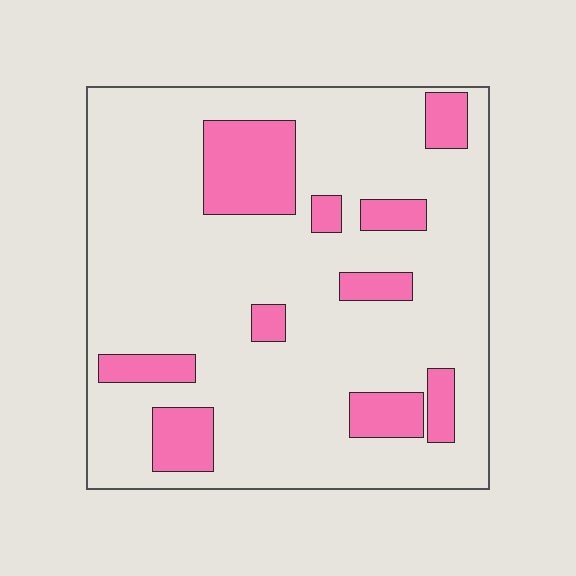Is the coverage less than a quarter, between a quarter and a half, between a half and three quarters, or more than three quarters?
Less than a quarter.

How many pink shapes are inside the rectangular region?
10.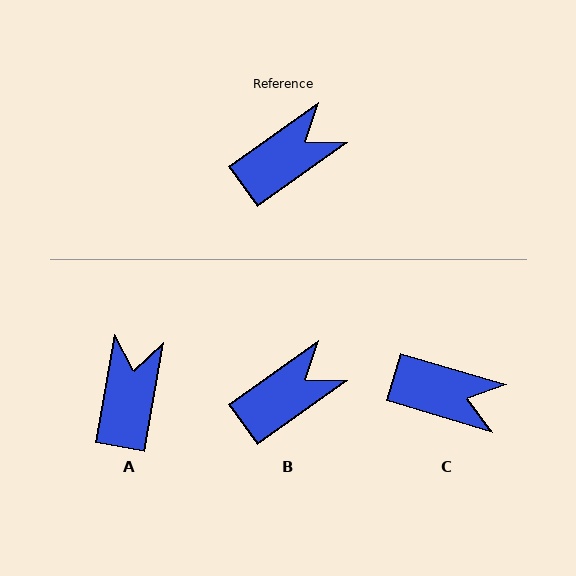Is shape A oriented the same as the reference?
No, it is off by about 45 degrees.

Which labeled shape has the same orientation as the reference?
B.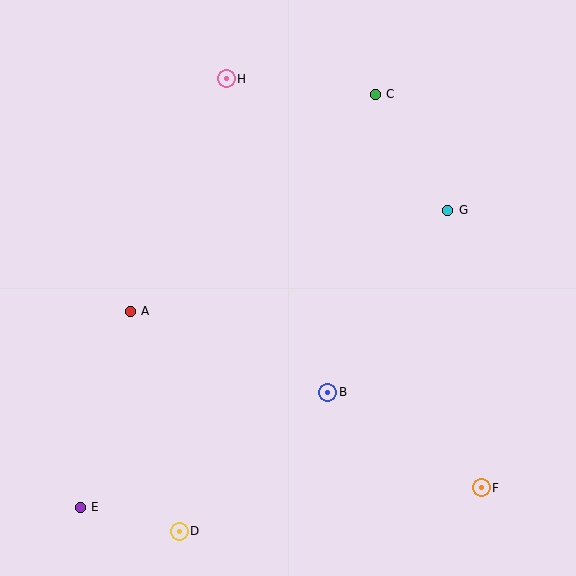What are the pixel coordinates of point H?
Point H is at (226, 79).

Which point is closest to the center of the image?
Point B at (328, 392) is closest to the center.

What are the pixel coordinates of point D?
Point D is at (179, 531).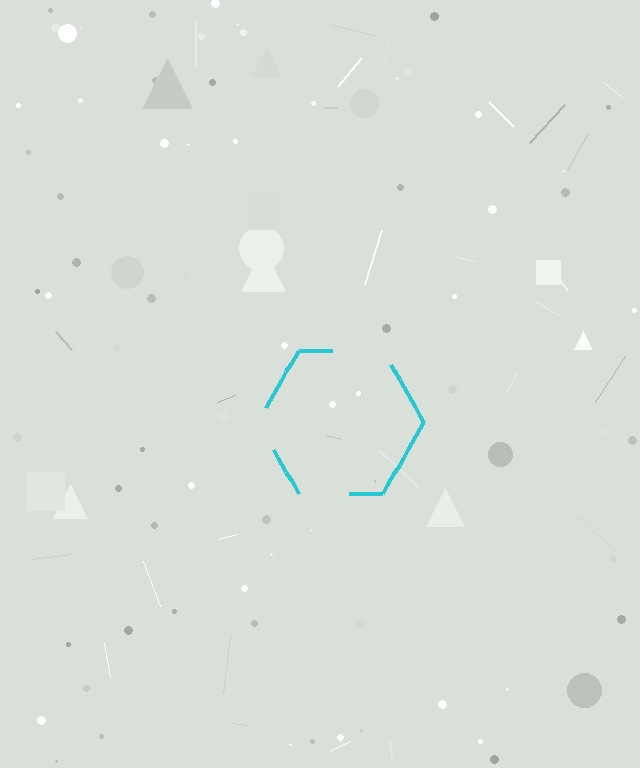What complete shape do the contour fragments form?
The contour fragments form a hexagon.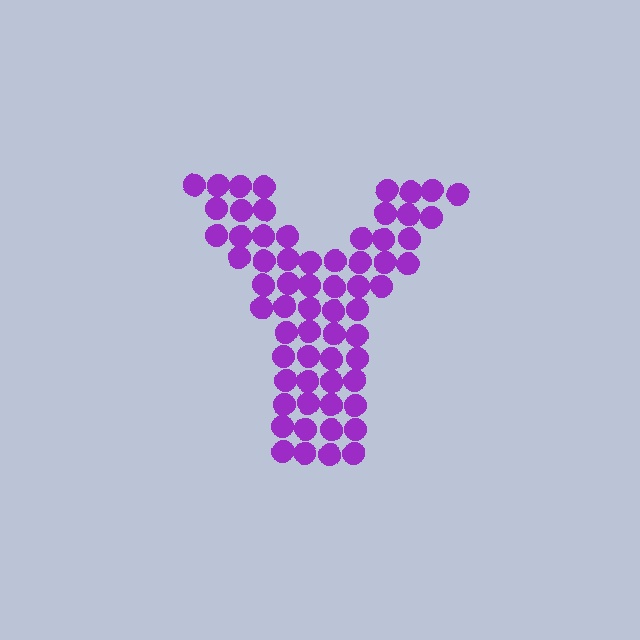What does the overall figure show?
The overall figure shows the letter Y.